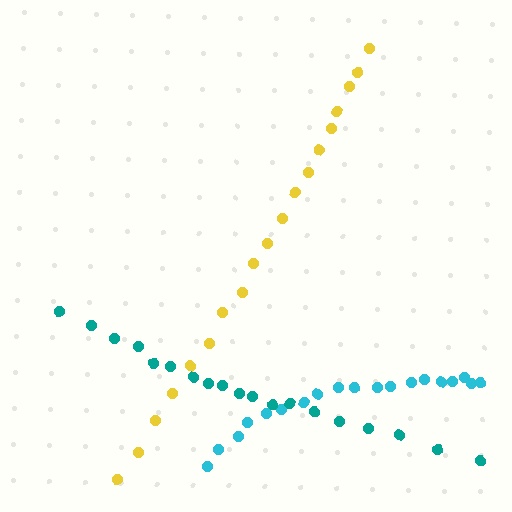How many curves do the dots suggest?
There are 3 distinct paths.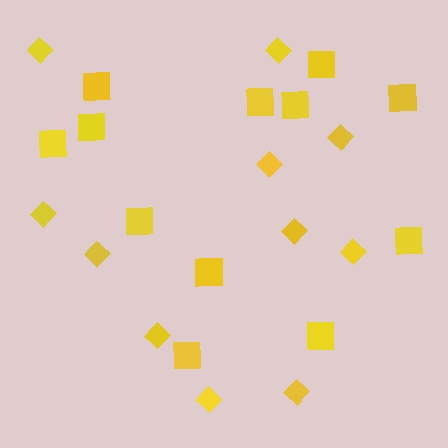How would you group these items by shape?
There are 2 groups: one group of diamonds (11) and one group of squares (12).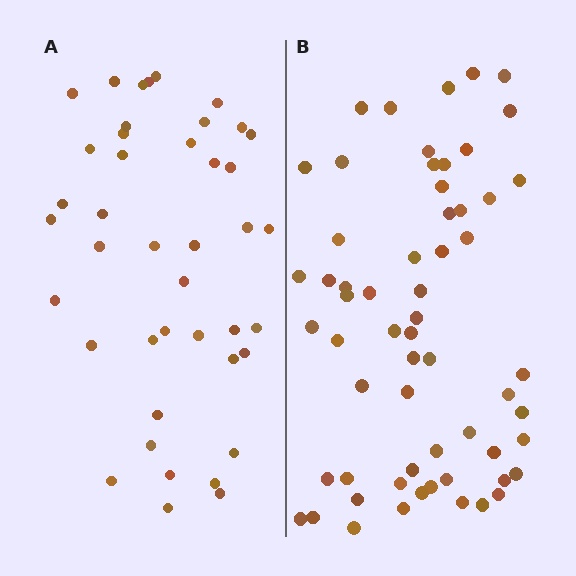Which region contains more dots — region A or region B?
Region B (the right region) has more dots.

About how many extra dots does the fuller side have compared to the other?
Region B has approximately 20 more dots than region A.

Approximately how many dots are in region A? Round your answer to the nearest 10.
About 40 dots. (The exact count is 42, which rounds to 40.)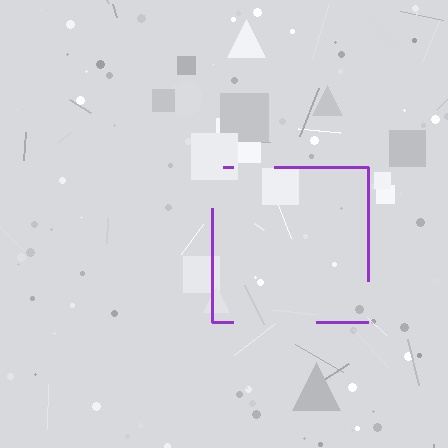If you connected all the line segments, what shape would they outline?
They would outline a square.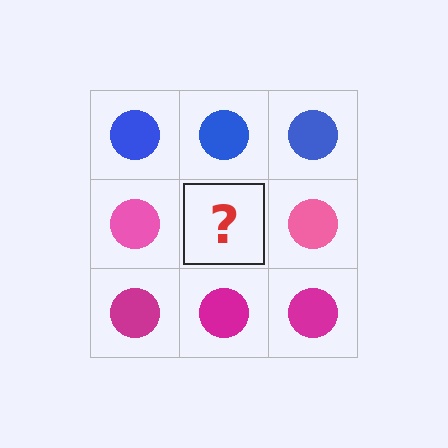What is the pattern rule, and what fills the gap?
The rule is that each row has a consistent color. The gap should be filled with a pink circle.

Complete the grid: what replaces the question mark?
The question mark should be replaced with a pink circle.